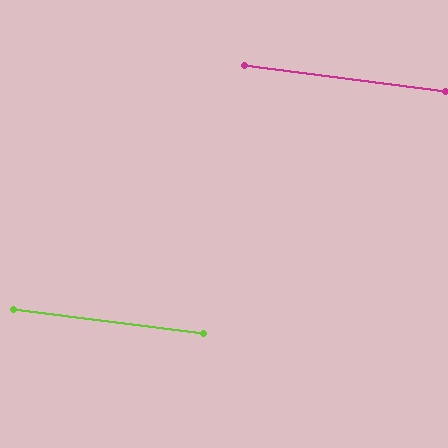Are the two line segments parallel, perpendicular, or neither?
Parallel — their directions differ by only 0.1°.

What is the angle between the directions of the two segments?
Approximately 0 degrees.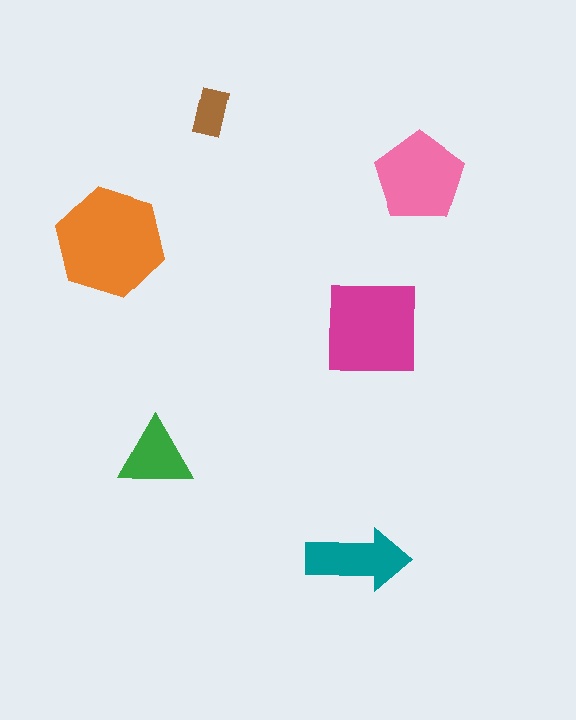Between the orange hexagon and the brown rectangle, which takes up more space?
The orange hexagon.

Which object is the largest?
The orange hexagon.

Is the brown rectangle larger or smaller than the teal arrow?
Smaller.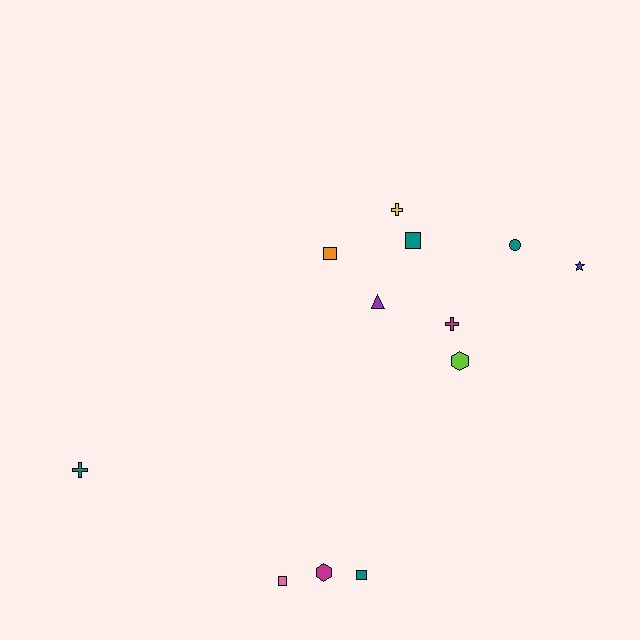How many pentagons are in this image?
There are no pentagons.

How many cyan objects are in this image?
There are no cyan objects.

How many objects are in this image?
There are 12 objects.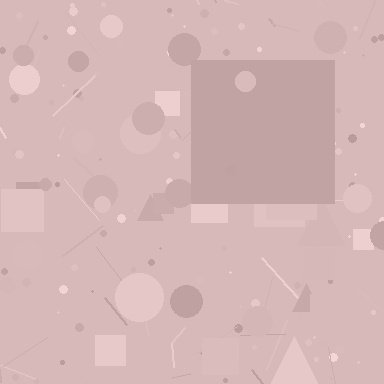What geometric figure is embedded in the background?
A square is embedded in the background.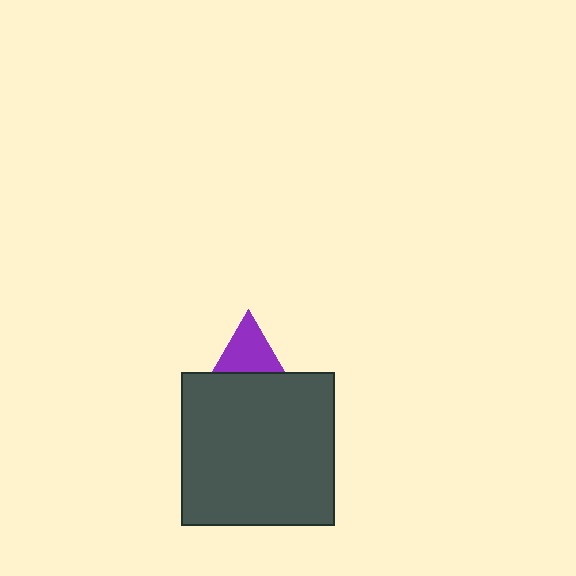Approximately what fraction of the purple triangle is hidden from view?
Roughly 52% of the purple triangle is hidden behind the dark gray square.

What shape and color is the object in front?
The object in front is a dark gray square.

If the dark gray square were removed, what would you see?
You would see the complete purple triangle.